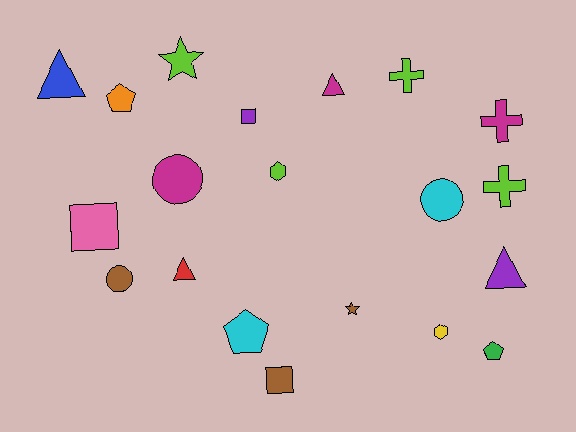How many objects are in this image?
There are 20 objects.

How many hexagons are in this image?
There are 2 hexagons.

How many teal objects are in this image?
There are no teal objects.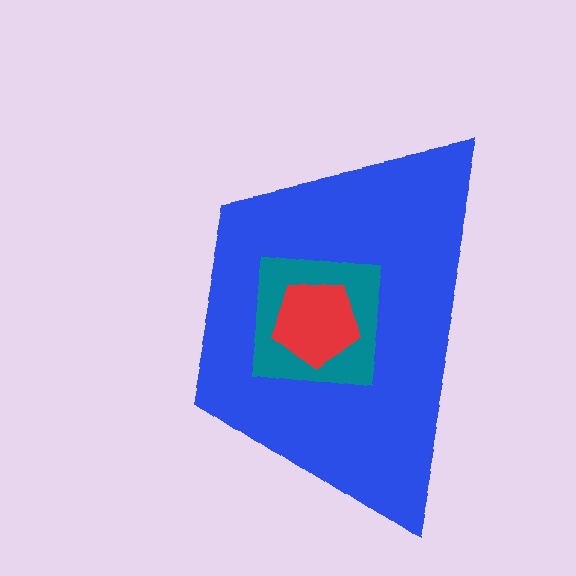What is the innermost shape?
The red pentagon.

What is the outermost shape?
The blue trapezoid.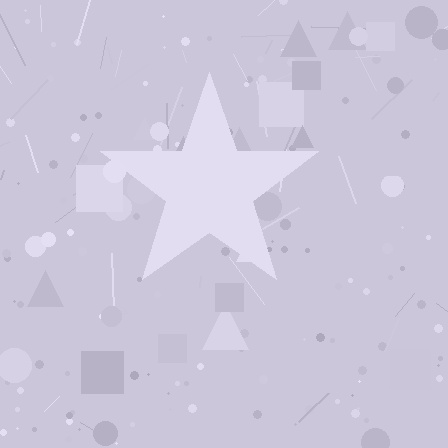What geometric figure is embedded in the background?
A star is embedded in the background.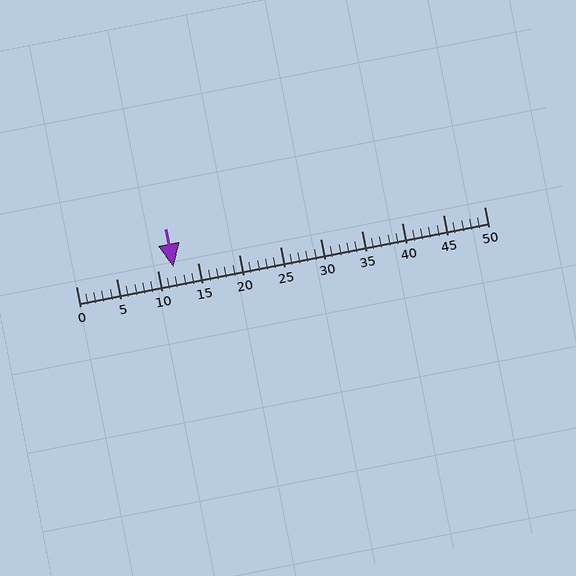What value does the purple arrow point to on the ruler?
The purple arrow points to approximately 12.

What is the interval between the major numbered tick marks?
The major tick marks are spaced 5 units apart.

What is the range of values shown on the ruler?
The ruler shows values from 0 to 50.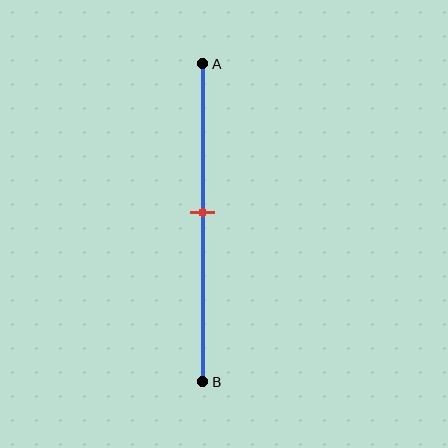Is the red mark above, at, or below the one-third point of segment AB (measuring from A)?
The red mark is below the one-third point of segment AB.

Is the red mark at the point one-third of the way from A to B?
No, the mark is at about 45% from A, not at the 33% one-third point.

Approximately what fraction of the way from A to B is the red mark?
The red mark is approximately 45% of the way from A to B.